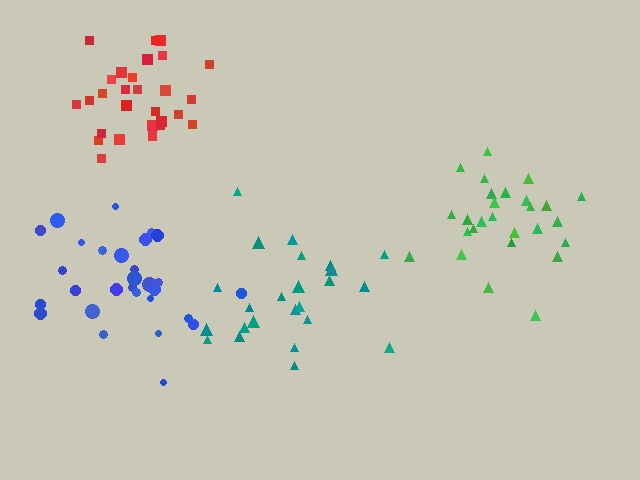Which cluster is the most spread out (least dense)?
Blue.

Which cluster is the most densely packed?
Green.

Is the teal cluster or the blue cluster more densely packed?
Teal.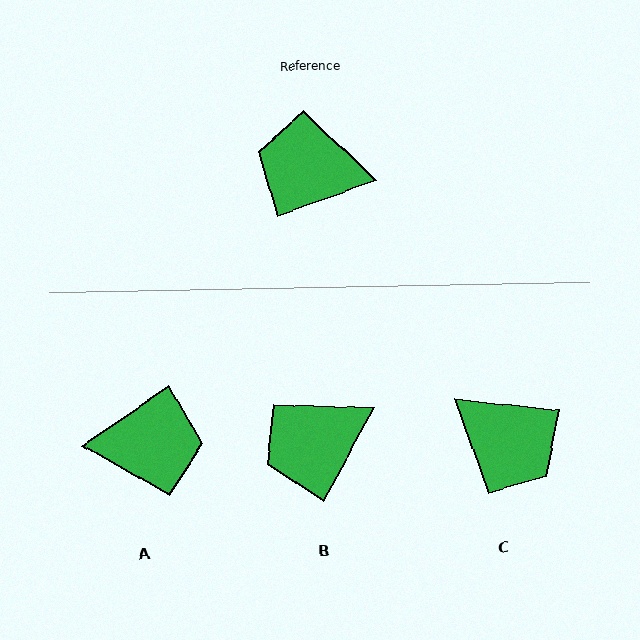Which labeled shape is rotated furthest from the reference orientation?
A, about 165 degrees away.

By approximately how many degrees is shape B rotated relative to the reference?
Approximately 41 degrees counter-clockwise.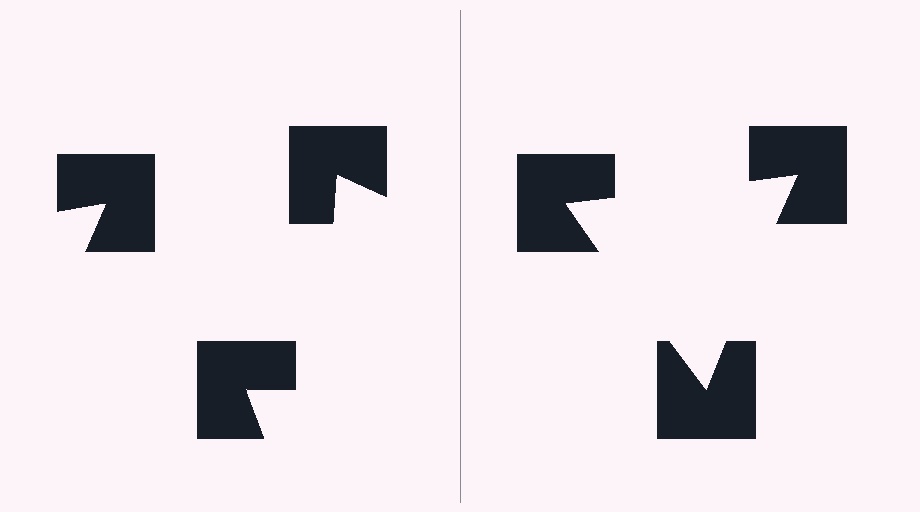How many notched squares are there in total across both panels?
6 — 3 on each side.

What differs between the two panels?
The notched squares are positioned identically on both sides; only the wedge orientations differ. On the right they align to a triangle; on the left they are misaligned.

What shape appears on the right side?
An illusory triangle.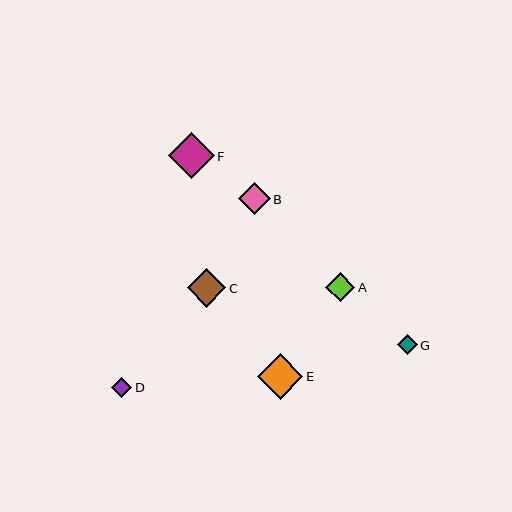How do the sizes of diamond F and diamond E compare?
Diamond F and diamond E are approximately the same size.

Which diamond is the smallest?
Diamond G is the smallest with a size of approximately 20 pixels.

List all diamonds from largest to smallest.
From largest to smallest: F, E, C, B, A, D, G.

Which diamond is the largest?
Diamond F is the largest with a size of approximately 46 pixels.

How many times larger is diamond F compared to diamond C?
Diamond F is approximately 1.2 times the size of diamond C.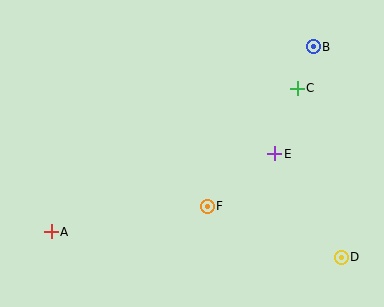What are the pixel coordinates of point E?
Point E is at (275, 154).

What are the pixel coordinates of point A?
Point A is at (51, 232).